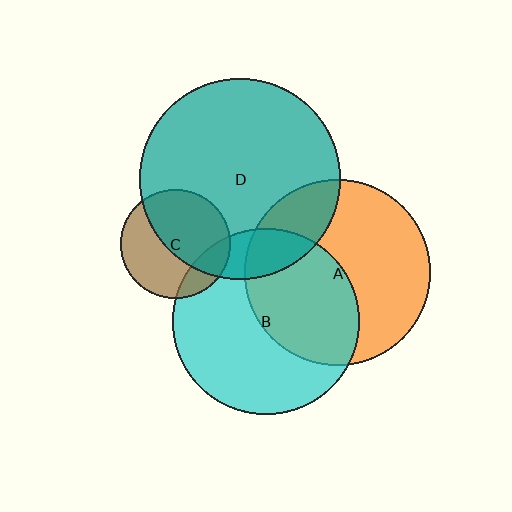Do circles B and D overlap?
Yes.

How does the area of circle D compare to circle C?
Approximately 3.4 times.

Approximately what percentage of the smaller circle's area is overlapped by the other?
Approximately 15%.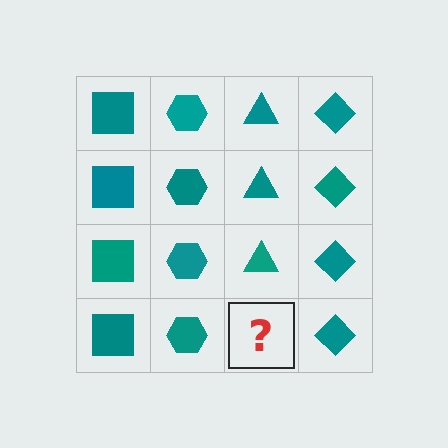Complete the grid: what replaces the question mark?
The question mark should be replaced with a teal triangle.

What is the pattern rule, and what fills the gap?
The rule is that each column has a consistent shape. The gap should be filled with a teal triangle.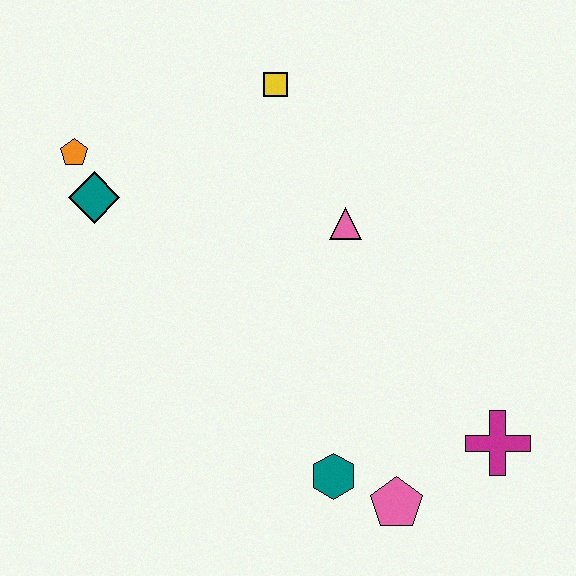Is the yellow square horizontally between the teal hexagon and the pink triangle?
No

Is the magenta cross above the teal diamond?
No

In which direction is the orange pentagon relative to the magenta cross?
The orange pentagon is to the left of the magenta cross.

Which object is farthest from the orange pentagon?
The magenta cross is farthest from the orange pentagon.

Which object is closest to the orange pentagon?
The teal diamond is closest to the orange pentagon.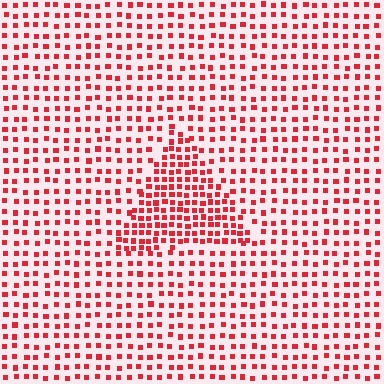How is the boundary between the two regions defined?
The boundary is defined by a change in element density (approximately 1.8x ratio). All elements are the same color, size, and shape.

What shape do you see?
I see a triangle.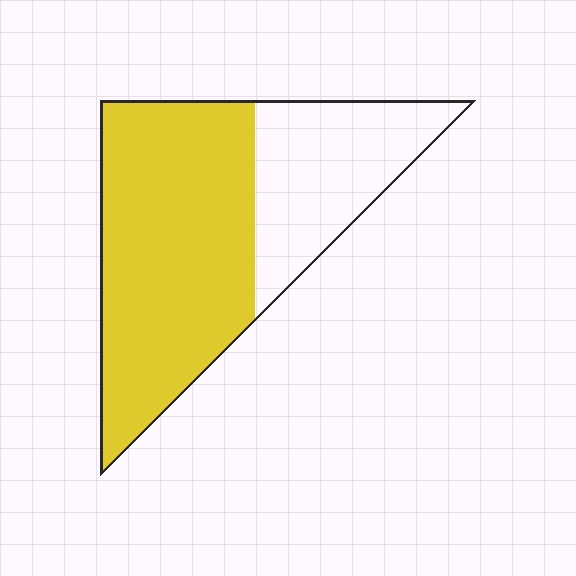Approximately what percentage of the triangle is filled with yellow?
Approximately 65%.